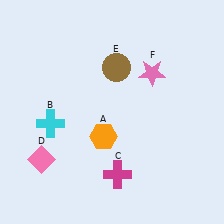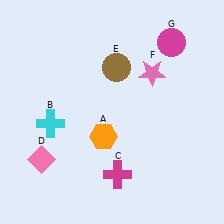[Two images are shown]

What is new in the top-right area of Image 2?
A magenta circle (G) was added in the top-right area of Image 2.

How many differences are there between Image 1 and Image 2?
There is 1 difference between the two images.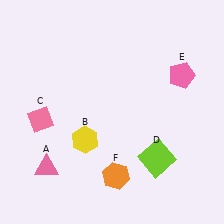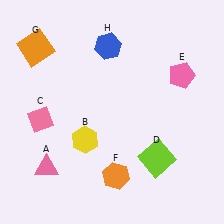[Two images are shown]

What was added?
An orange square (G), a blue hexagon (H) were added in Image 2.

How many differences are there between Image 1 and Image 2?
There are 2 differences between the two images.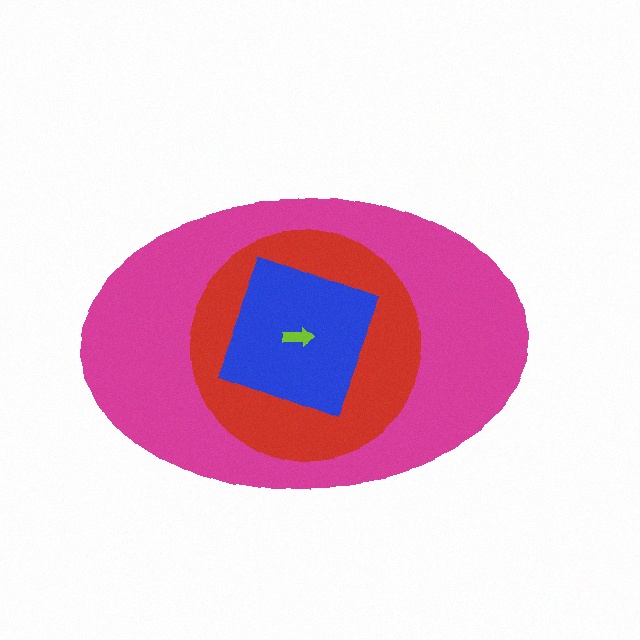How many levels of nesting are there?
4.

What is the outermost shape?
The magenta ellipse.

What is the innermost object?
The lime arrow.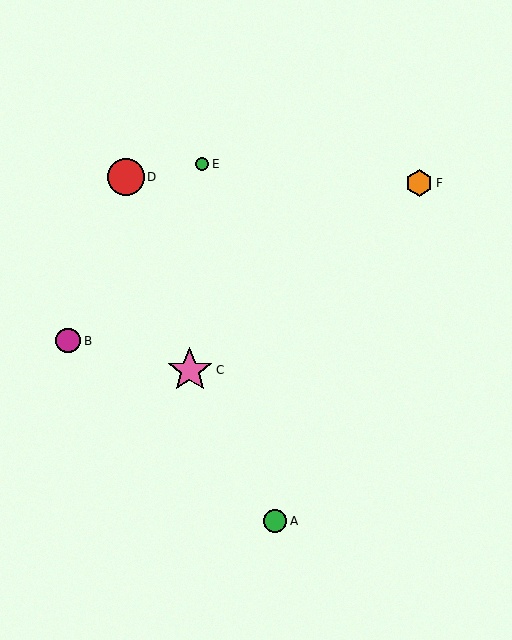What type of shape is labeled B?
Shape B is a magenta circle.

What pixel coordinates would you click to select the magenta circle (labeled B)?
Click at (68, 341) to select the magenta circle B.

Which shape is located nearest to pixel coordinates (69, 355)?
The magenta circle (labeled B) at (68, 341) is nearest to that location.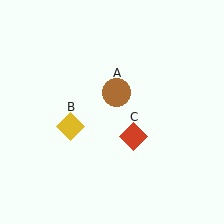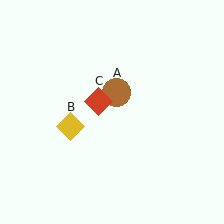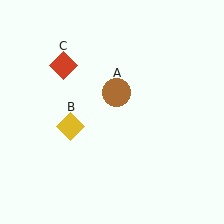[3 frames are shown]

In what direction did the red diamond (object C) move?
The red diamond (object C) moved up and to the left.